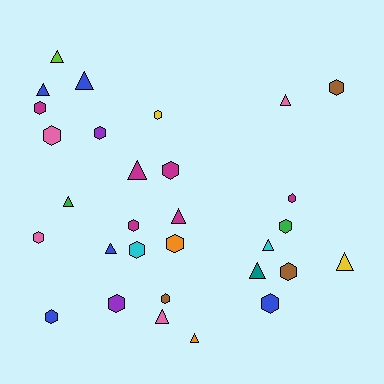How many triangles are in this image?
There are 13 triangles.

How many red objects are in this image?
There are no red objects.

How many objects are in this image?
There are 30 objects.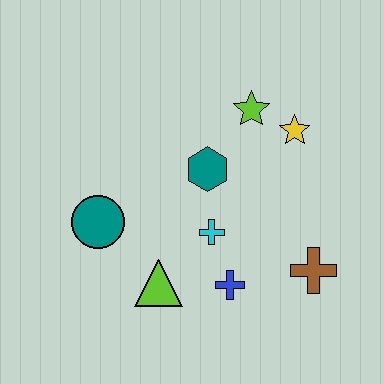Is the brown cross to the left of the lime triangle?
No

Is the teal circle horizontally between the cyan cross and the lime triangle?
No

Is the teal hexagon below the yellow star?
Yes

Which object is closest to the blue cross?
The cyan cross is closest to the blue cross.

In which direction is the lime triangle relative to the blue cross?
The lime triangle is to the left of the blue cross.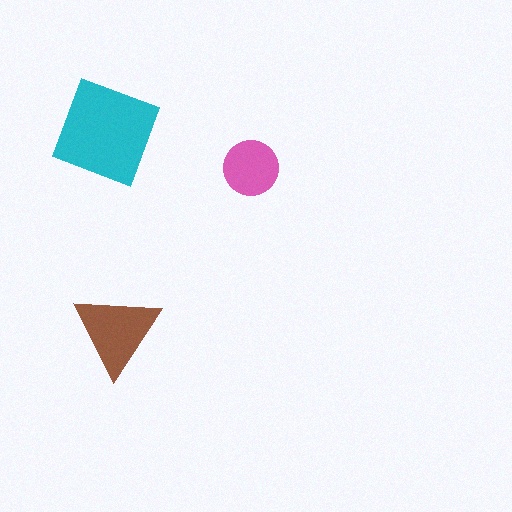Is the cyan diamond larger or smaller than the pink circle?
Larger.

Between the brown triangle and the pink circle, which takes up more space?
The brown triangle.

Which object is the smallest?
The pink circle.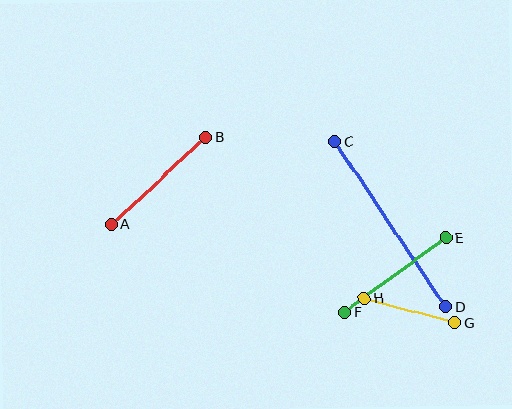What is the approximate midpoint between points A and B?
The midpoint is at approximately (158, 181) pixels.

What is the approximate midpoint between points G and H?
The midpoint is at approximately (409, 311) pixels.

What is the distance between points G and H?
The distance is approximately 94 pixels.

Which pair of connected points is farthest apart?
Points C and D are farthest apart.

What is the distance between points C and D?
The distance is approximately 199 pixels.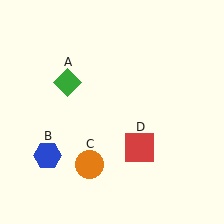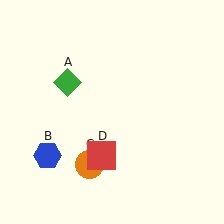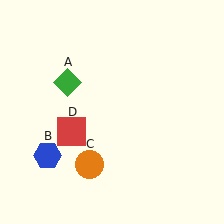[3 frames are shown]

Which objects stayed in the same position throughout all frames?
Green diamond (object A) and blue hexagon (object B) and orange circle (object C) remained stationary.